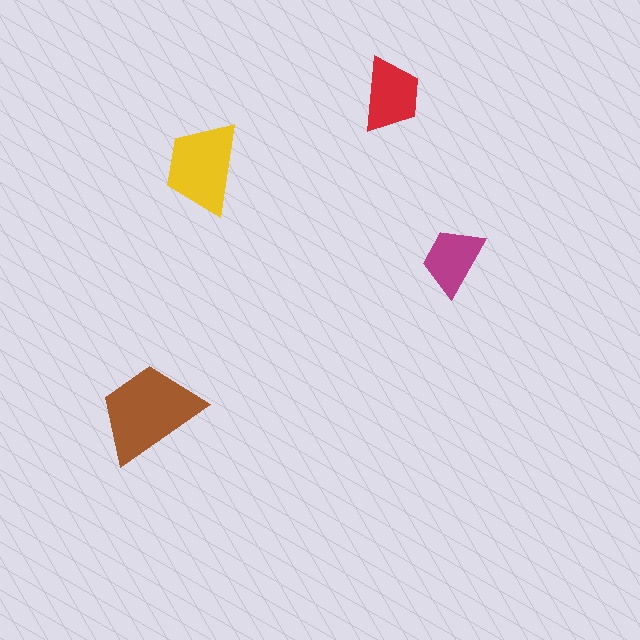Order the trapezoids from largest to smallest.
the brown one, the yellow one, the red one, the magenta one.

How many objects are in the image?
There are 4 objects in the image.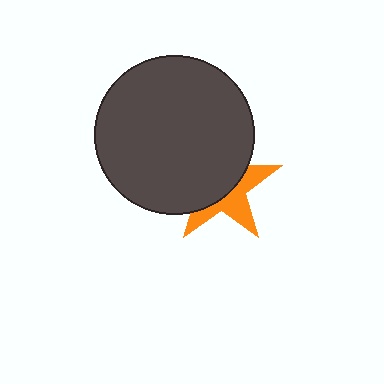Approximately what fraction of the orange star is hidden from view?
Roughly 59% of the orange star is hidden behind the dark gray circle.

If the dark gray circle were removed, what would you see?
You would see the complete orange star.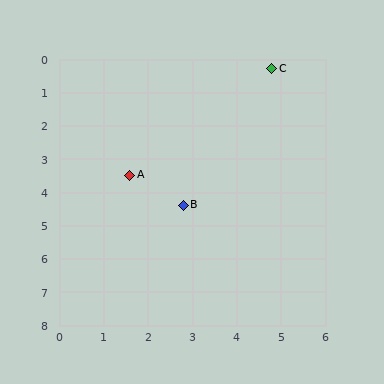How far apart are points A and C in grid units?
Points A and C are about 4.5 grid units apart.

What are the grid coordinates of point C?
Point C is at approximately (4.8, 0.3).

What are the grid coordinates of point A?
Point A is at approximately (1.6, 3.5).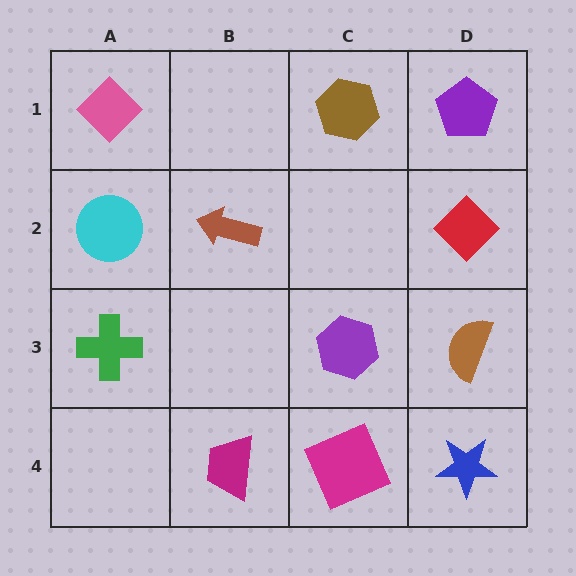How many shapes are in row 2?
3 shapes.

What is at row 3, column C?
A purple hexagon.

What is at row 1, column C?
A brown hexagon.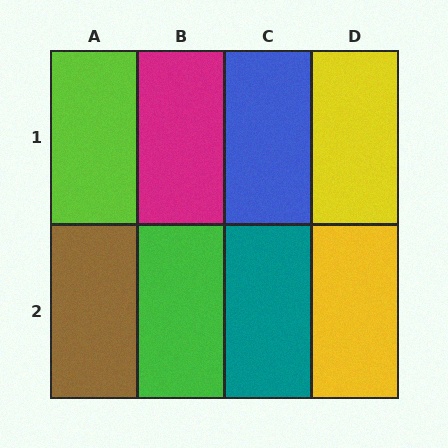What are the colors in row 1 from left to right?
Lime, magenta, blue, yellow.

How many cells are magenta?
1 cell is magenta.